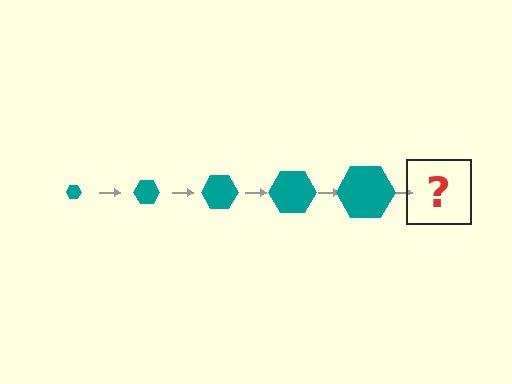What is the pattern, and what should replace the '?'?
The pattern is that the hexagon gets progressively larger each step. The '?' should be a teal hexagon, larger than the previous one.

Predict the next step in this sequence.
The next step is a teal hexagon, larger than the previous one.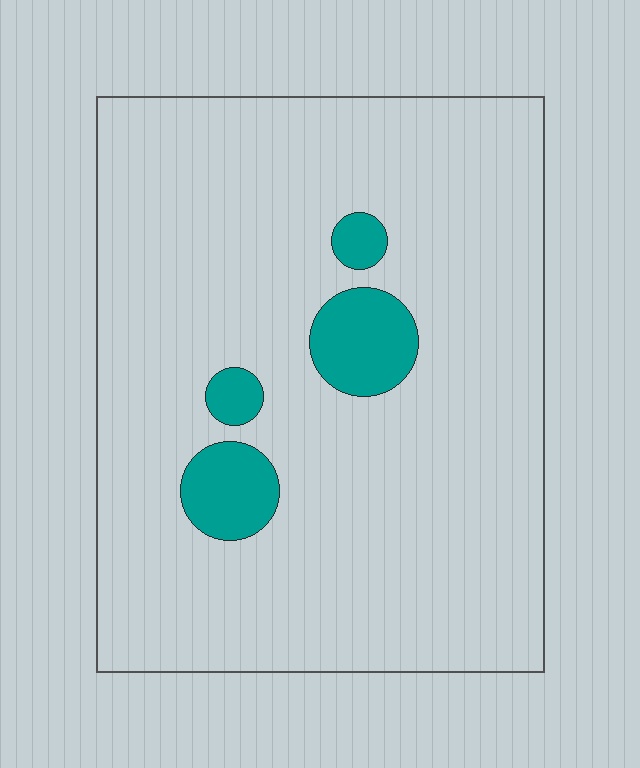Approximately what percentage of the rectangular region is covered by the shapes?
Approximately 10%.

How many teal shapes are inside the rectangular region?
4.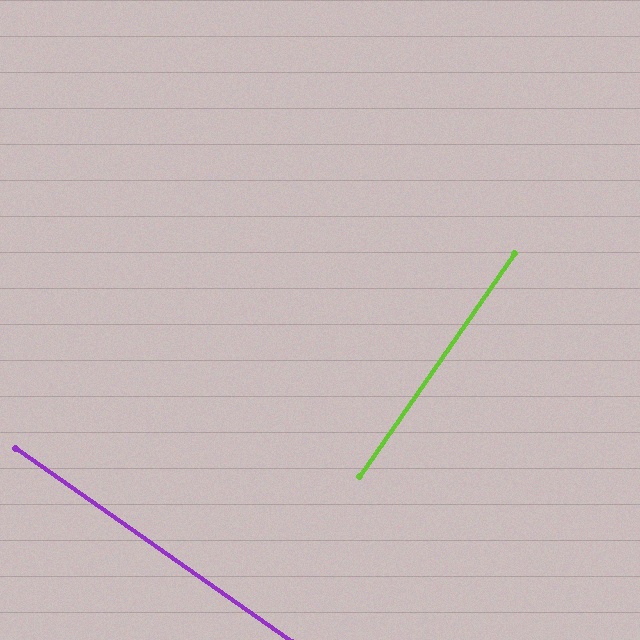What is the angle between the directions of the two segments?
Approximately 90 degrees.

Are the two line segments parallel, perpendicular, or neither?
Perpendicular — they meet at approximately 90°.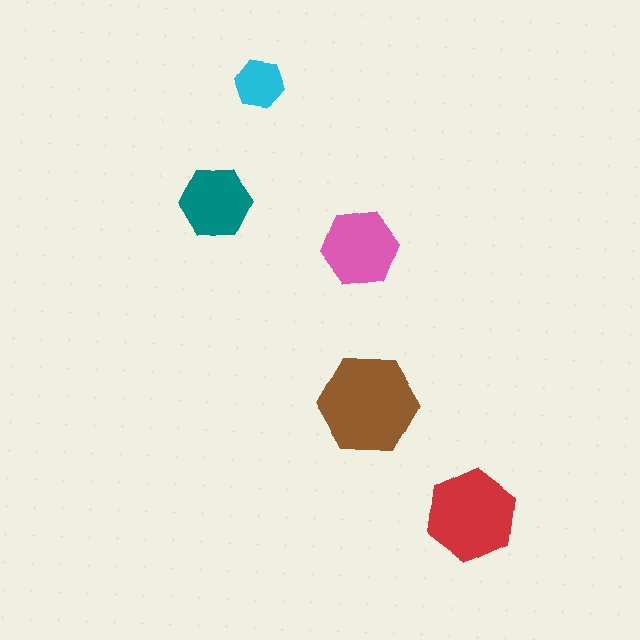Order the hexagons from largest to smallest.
the brown one, the red one, the pink one, the teal one, the cyan one.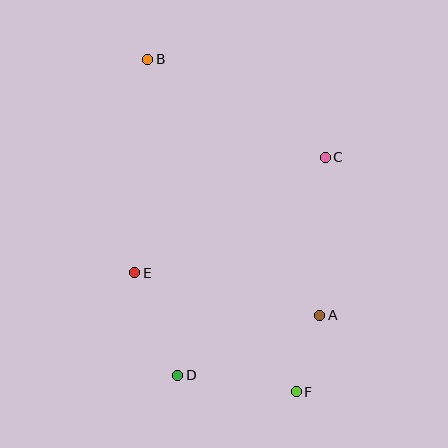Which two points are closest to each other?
Points A and F are closest to each other.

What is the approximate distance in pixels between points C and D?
The distance between C and D is approximately 264 pixels.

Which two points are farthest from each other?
Points B and F are farthest from each other.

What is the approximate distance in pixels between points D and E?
The distance between D and E is approximately 111 pixels.